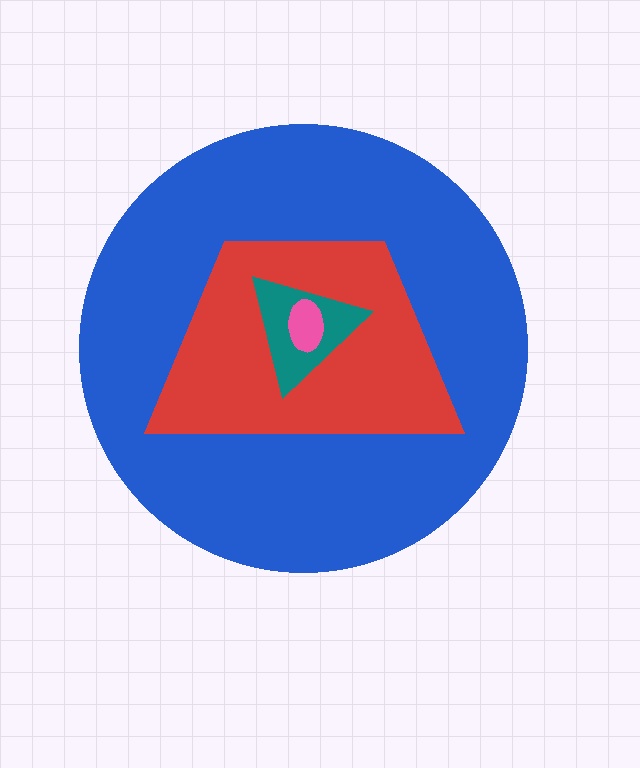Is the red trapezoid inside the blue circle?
Yes.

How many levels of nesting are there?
4.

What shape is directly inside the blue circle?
The red trapezoid.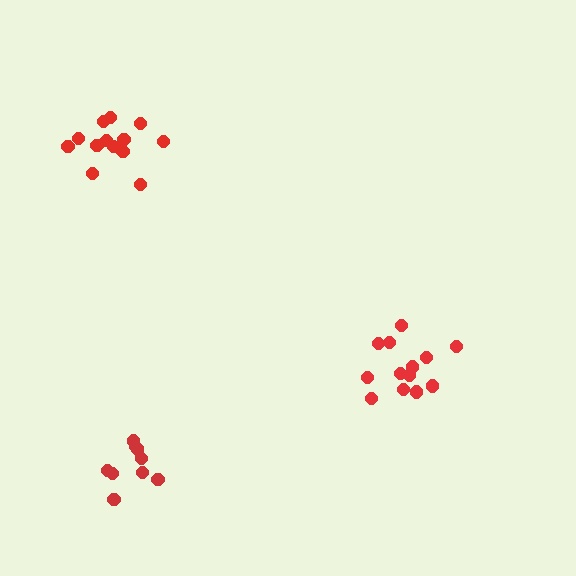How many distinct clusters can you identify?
There are 3 distinct clusters.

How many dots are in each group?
Group 1: 9 dots, Group 2: 13 dots, Group 3: 13 dots (35 total).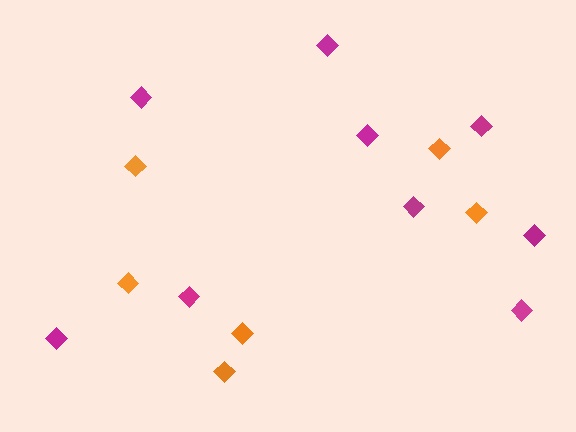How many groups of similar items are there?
There are 2 groups: one group of orange diamonds (6) and one group of magenta diamonds (9).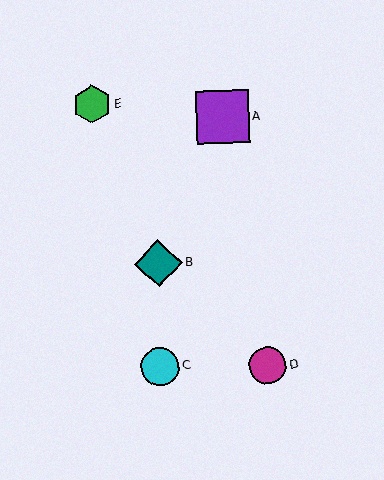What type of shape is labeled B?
Shape B is a teal diamond.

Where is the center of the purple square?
The center of the purple square is at (222, 117).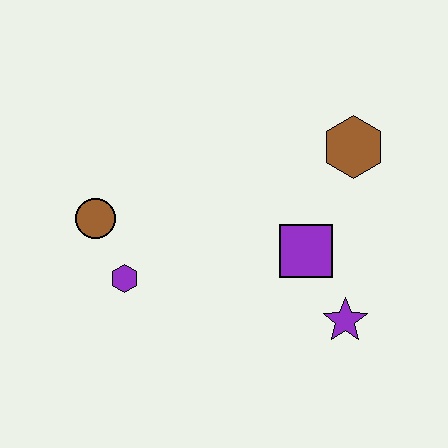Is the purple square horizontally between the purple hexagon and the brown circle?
No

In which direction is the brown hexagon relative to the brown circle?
The brown hexagon is to the right of the brown circle.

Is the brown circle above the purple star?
Yes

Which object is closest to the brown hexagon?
The purple square is closest to the brown hexagon.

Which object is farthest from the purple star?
The brown circle is farthest from the purple star.